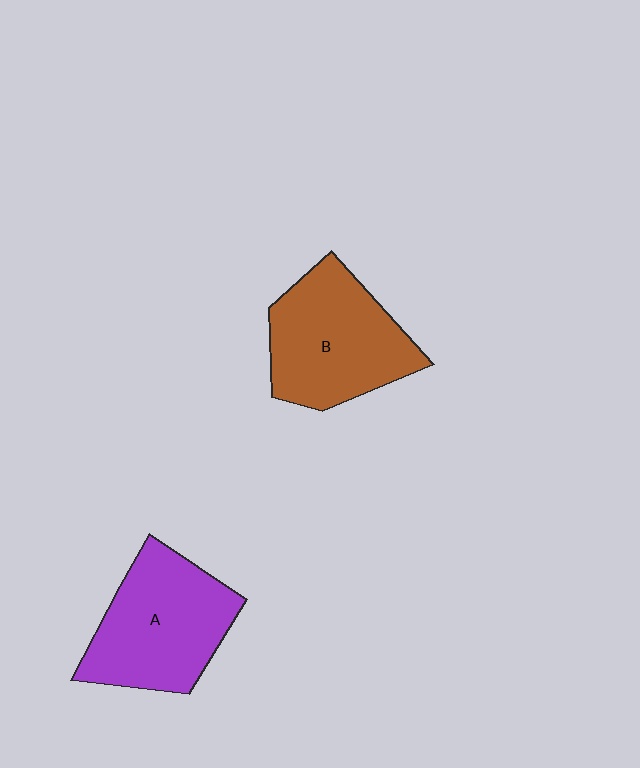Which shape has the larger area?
Shape A (purple).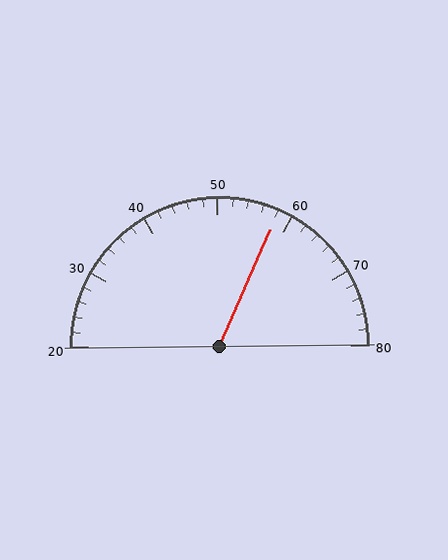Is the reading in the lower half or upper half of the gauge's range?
The reading is in the upper half of the range (20 to 80).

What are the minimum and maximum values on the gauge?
The gauge ranges from 20 to 80.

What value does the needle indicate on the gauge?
The needle indicates approximately 58.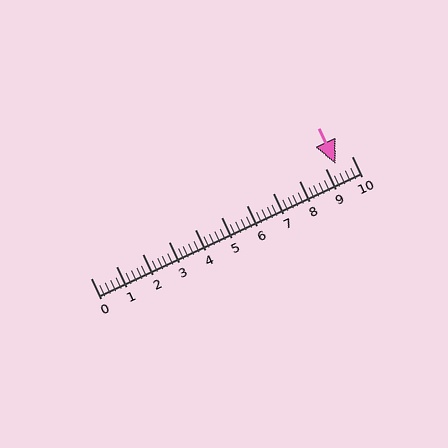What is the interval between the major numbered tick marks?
The major tick marks are spaced 1 units apart.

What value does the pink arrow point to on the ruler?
The pink arrow points to approximately 9.4.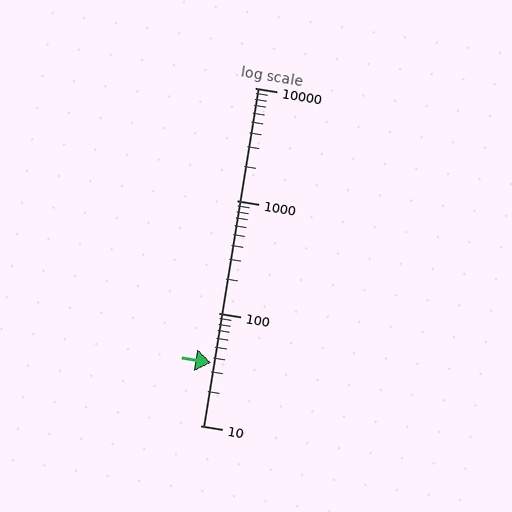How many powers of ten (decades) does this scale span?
The scale spans 3 decades, from 10 to 10000.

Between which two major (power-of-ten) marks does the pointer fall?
The pointer is between 10 and 100.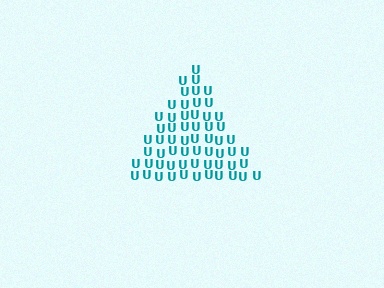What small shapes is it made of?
It is made of small letter U's.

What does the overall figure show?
The overall figure shows a triangle.